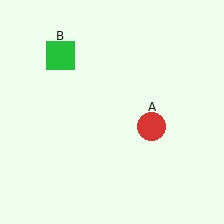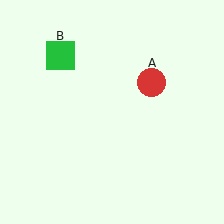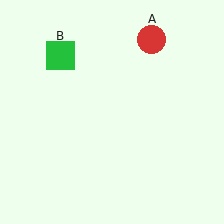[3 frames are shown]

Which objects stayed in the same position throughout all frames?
Green square (object B) remained stationary.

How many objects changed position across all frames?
1 object changed position: red circle (object A).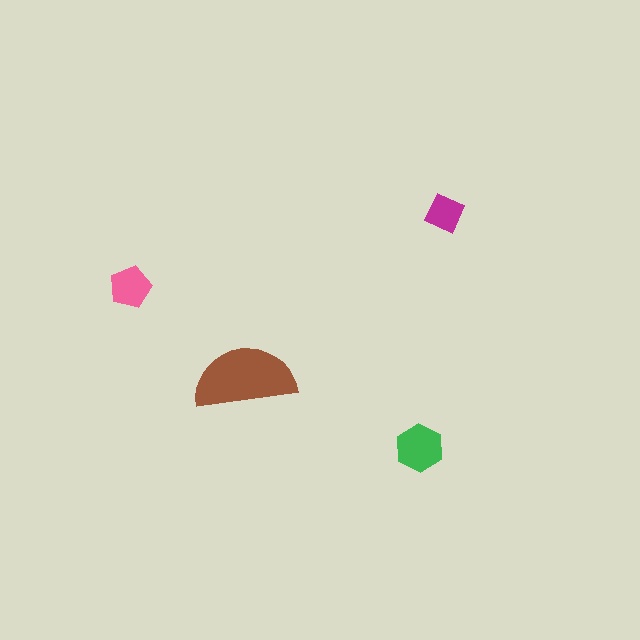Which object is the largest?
The brown semicircle.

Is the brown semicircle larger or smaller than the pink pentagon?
Larger.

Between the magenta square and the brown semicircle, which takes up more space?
The brown semicircle.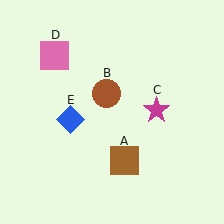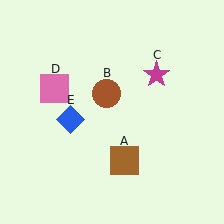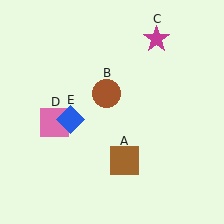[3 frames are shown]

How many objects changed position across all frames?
2 objects changed position: magenta star (object C), pink square (object D).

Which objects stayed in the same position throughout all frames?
Brown square (object A) and brown circle (object B) and blue diamond (object E) remained stationary.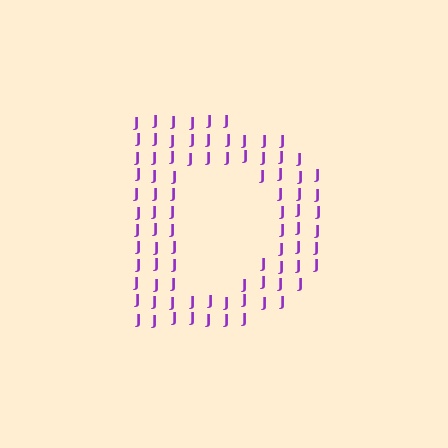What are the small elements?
The small elements are letter J's.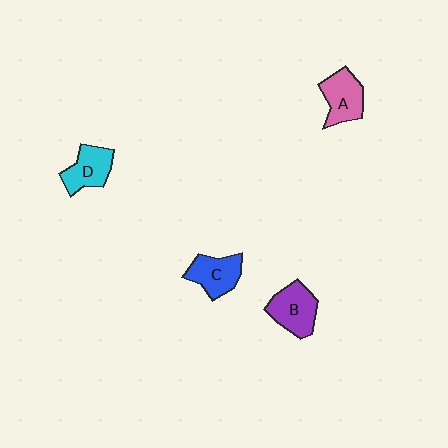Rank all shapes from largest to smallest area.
From largest to smallest: B (purple), A (pink), C (blue), D (cyan).